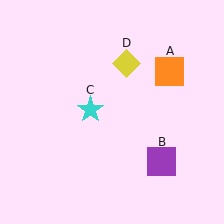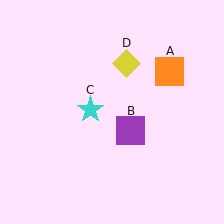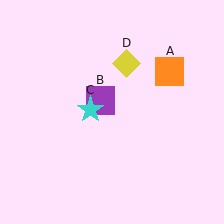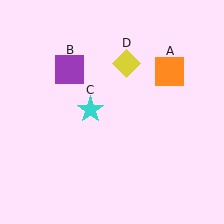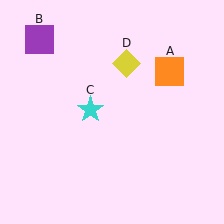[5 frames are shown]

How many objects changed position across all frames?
1 object changed position: purple square (object B).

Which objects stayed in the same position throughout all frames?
Orange square (object A) and cyan star (object C) and yellow diamond (object D) remained stationary.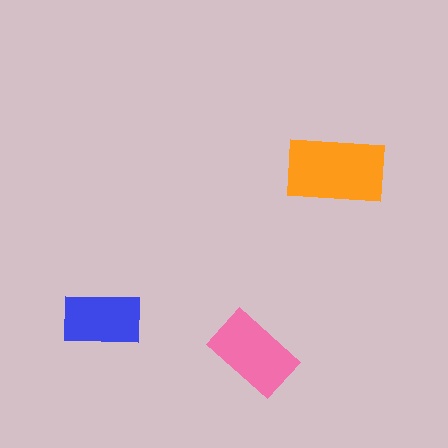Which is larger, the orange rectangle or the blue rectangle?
The orange one.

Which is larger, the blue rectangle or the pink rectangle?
The pink one.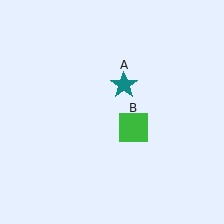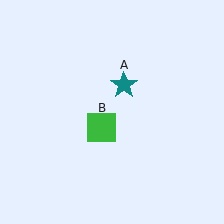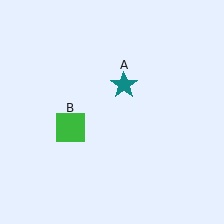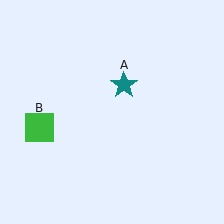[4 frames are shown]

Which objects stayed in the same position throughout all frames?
Teal star (object A) remained stationary.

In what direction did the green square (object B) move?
The green square (object B) moved left.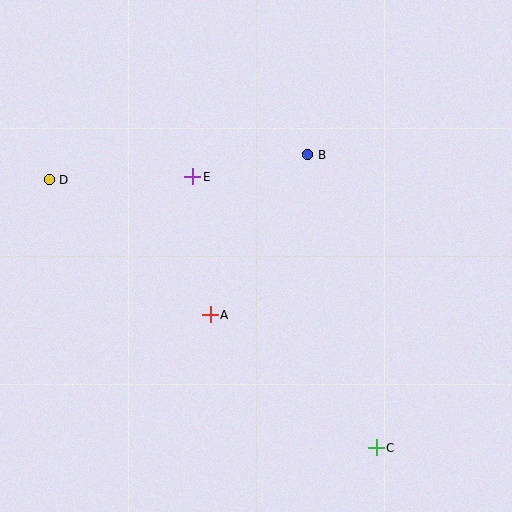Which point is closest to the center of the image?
Point A at (210, 315) is closest to the center.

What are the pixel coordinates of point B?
Point B is at (308, 155).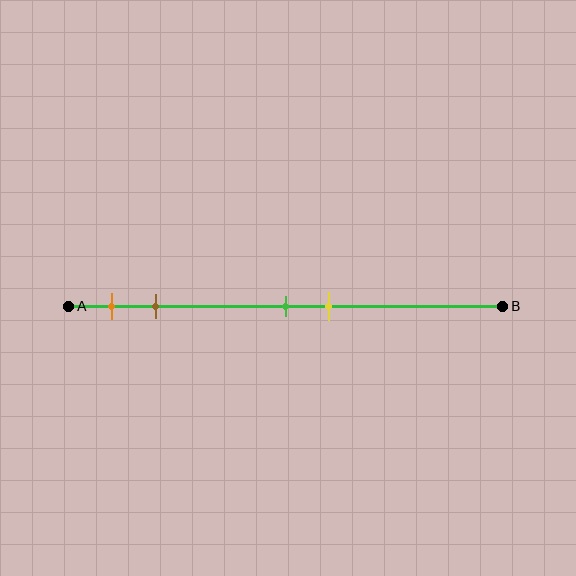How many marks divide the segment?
There are 4 marks dividing the segment.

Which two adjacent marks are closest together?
The green and yellow marks are the closest adjacent pair.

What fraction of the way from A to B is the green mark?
The green mark is approximately 50% (0.5) of the way from A to B.